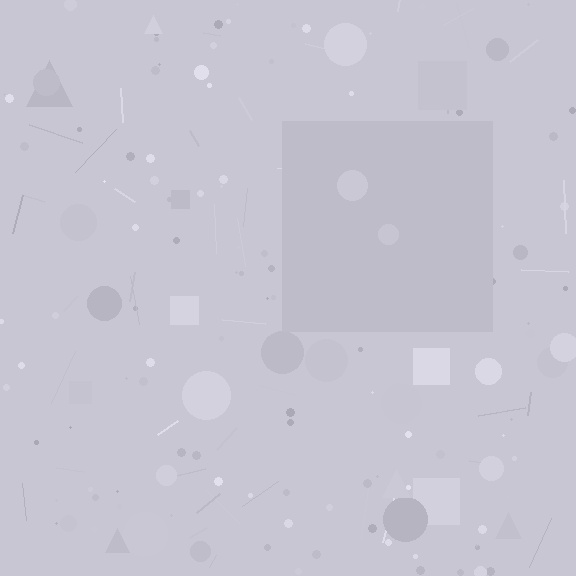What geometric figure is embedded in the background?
A square is embedded in the background.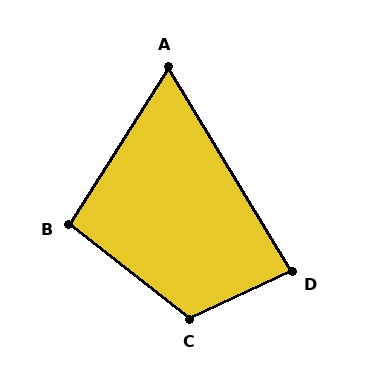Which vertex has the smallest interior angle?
A, at approximately 64 degrees.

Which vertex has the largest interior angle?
C, at approximately 116 degrees.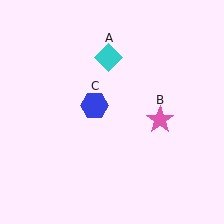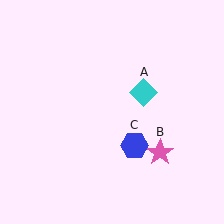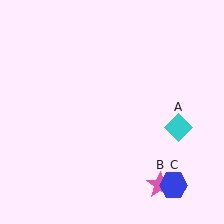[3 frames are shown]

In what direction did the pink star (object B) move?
The pink star (object B) moved down.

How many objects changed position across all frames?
3 objects changed position: cyan diamond (object A), pink star (object B), blue hexagon (object C).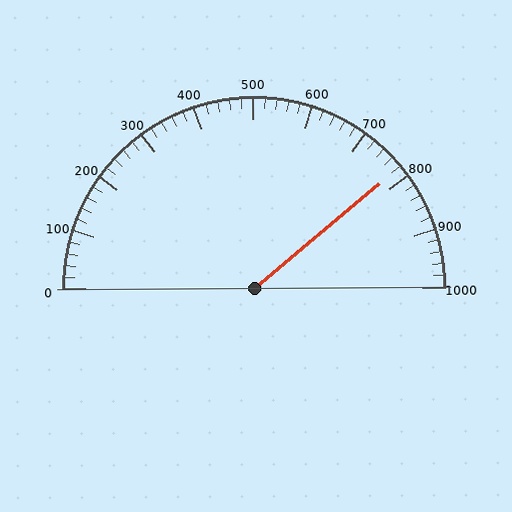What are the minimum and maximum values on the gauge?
The gauge ranges from 0 to 1000.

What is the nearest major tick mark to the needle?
The nearest major tick mark is 800.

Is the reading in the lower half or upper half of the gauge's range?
The reading is in the upper half of the range (0 to 1000).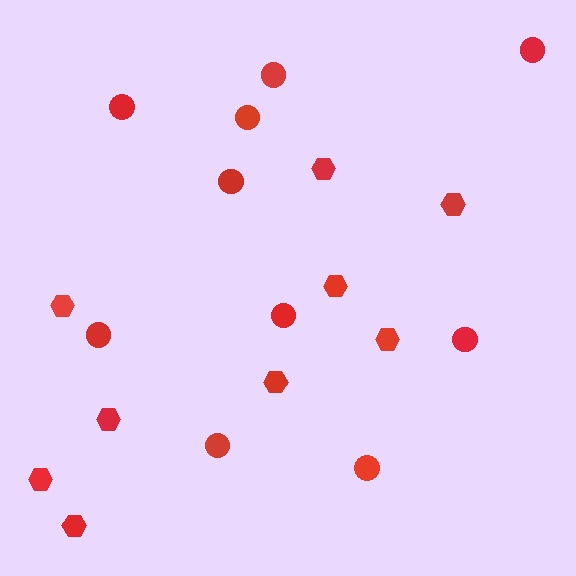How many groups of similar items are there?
There are 2 groups: one group of circles (10) and one group of hexagons (9).